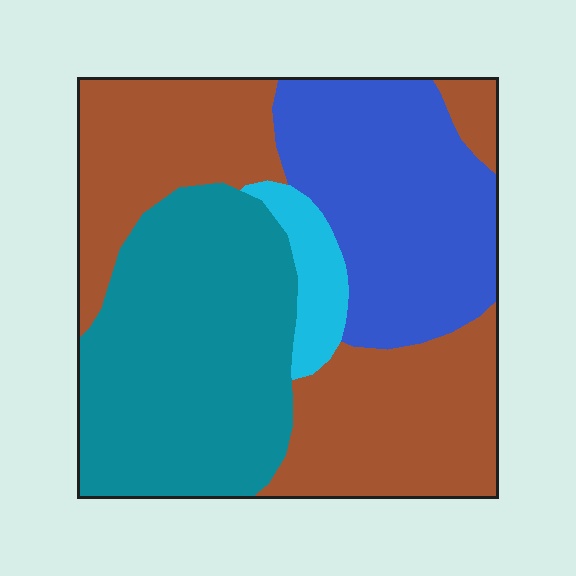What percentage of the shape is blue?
Blue covers 25% of the shape.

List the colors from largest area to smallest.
From largest to smallest: brown, teal, blue, cyan.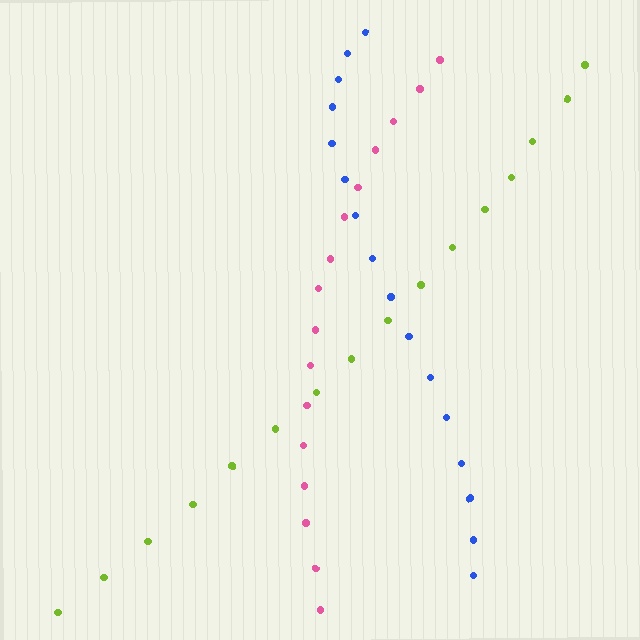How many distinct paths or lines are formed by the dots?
There are 3 distinct paths.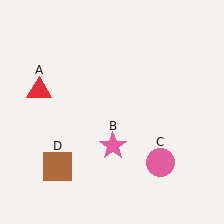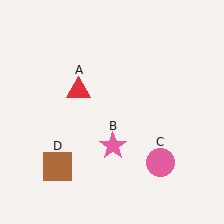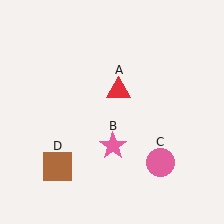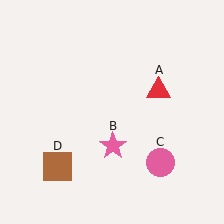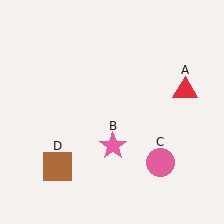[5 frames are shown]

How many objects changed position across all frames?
1 object changed position: red triangle (object A).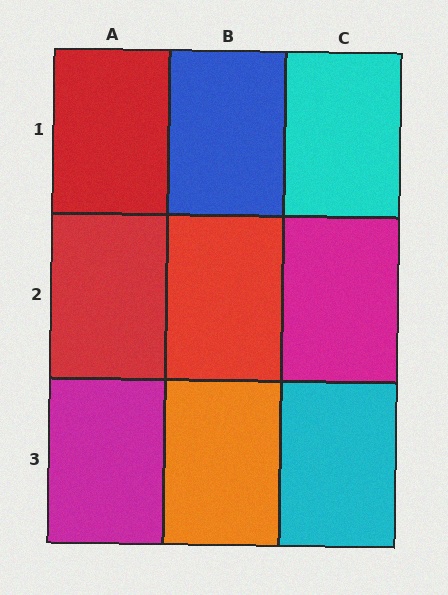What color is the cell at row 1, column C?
Cyan.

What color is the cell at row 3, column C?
Cyan.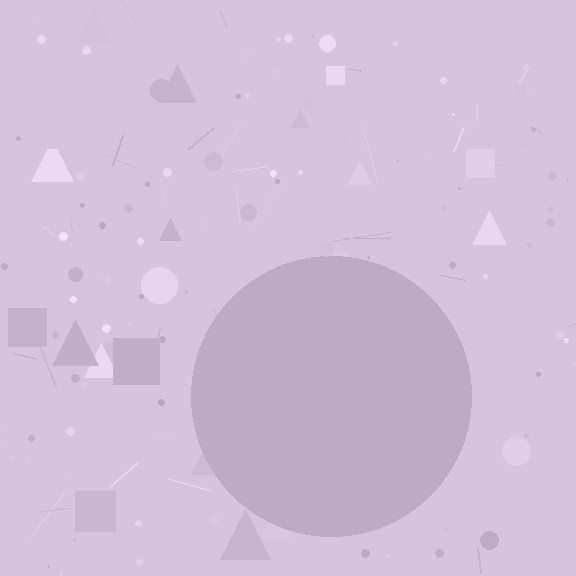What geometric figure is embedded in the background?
A circle is embedded in the background.